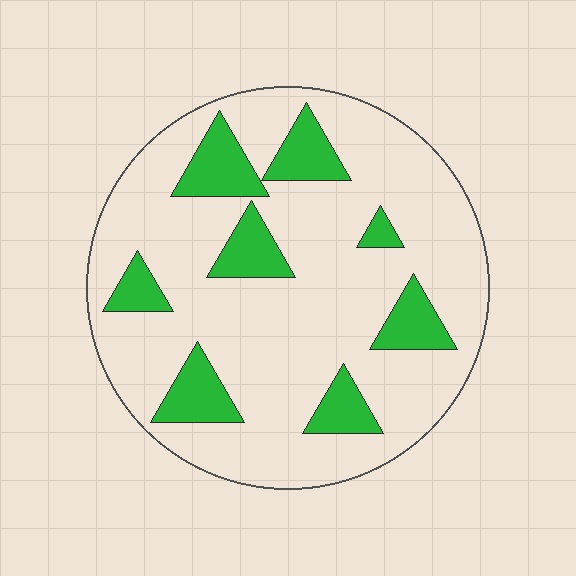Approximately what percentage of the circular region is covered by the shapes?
Approximately 20%.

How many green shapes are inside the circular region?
8.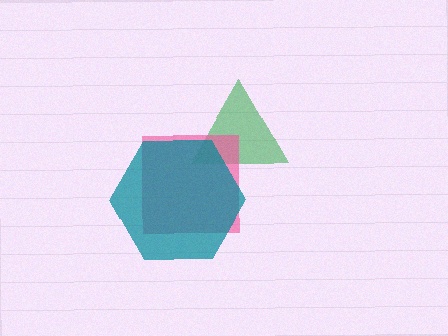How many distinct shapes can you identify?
There are 3 distinct shapes: a green triangle, a pink square, a teal hexagon.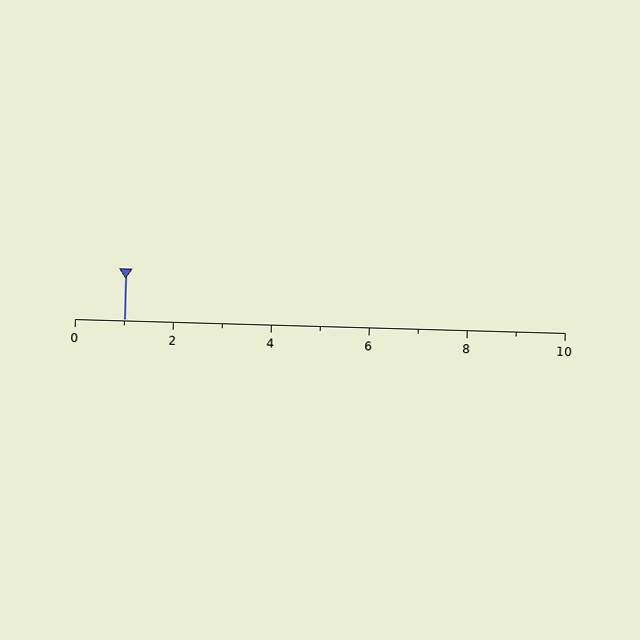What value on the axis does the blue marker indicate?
The marker indicates approximately 1.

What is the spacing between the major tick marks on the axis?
The major ticks are spaced 2 apart.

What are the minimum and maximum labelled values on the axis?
The axis runs from 0 to 10.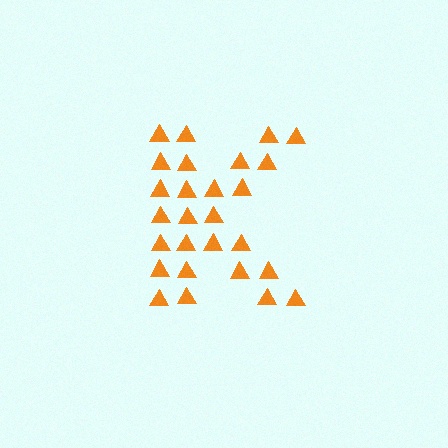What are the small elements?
The small elements are triangles.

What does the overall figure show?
The overall figure shows the letter K.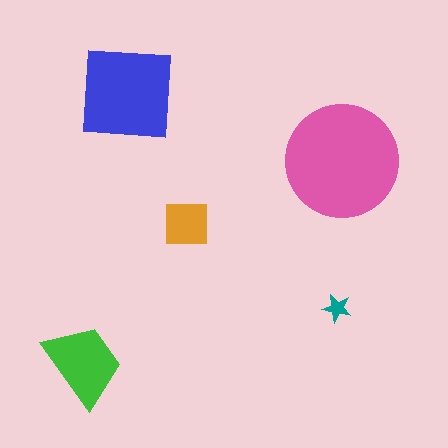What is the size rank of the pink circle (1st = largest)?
1st.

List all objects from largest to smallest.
The pink circle, the blue square, the green trapezoid, the orange square, the teal star.